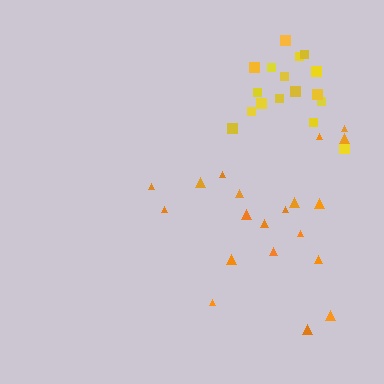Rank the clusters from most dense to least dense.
yellow, orange.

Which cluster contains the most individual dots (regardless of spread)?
Orange (20).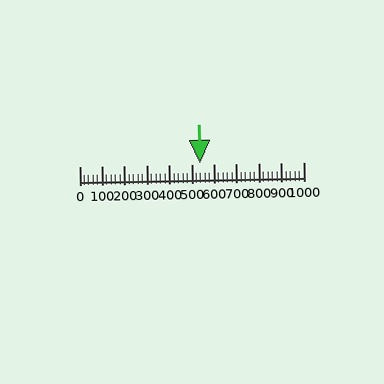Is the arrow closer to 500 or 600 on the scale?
The arrow is closer to 500.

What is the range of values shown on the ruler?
The ruler shows values from 0 to 1000.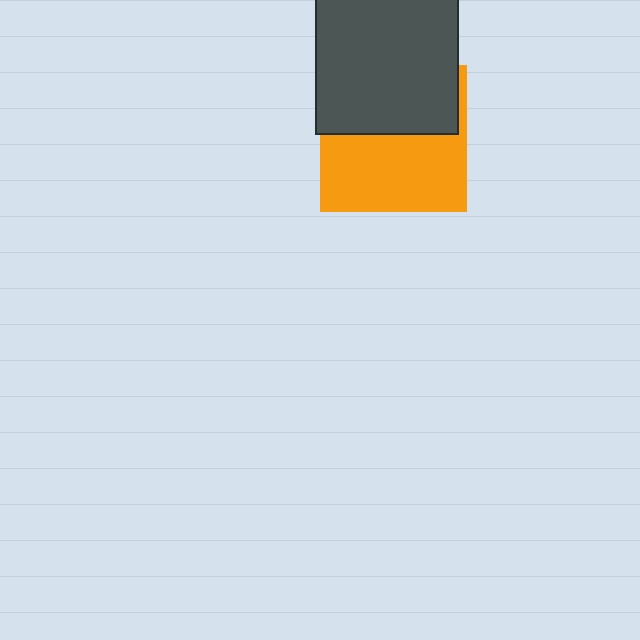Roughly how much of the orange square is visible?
About half of it is visible (roughly 55%).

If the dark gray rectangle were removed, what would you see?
You would see the complete orange square.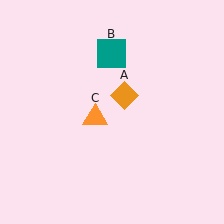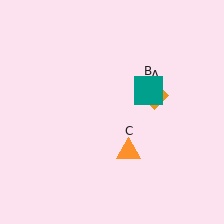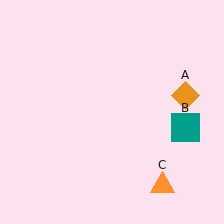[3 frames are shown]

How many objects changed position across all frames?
3 objects changed position: orange diamond (object A), teal square (object B), orange triangle (object C).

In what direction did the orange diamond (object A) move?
The orange diamond (object A) moved right.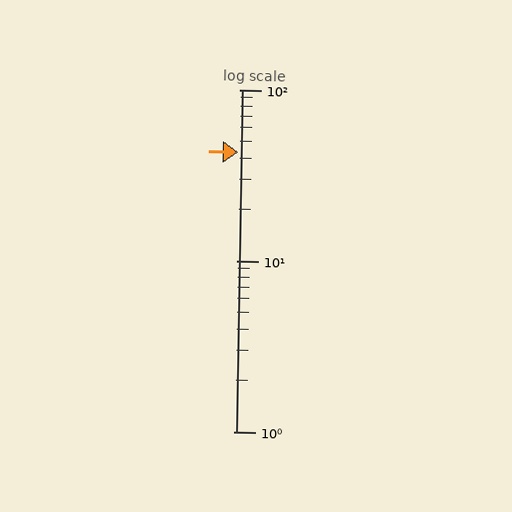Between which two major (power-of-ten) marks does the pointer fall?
The pointer is between 10 and 100.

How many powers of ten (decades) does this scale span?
The scale spans 2 decades, from 1 to 100.